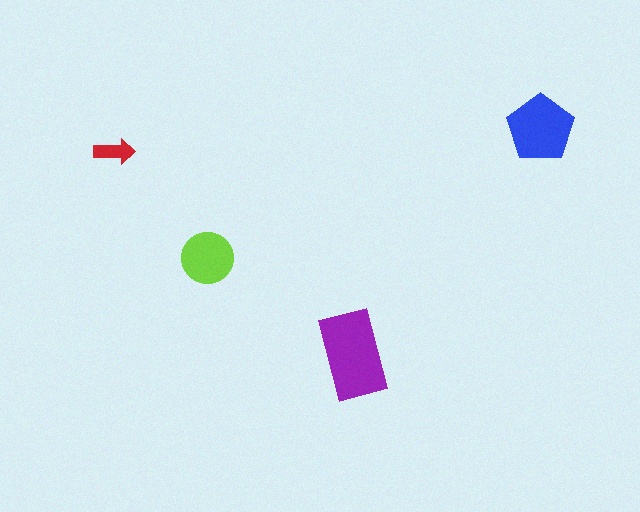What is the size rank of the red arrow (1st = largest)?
4th.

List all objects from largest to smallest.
The purple rectangle, the blue pentagon, the lime circle, the red arrow.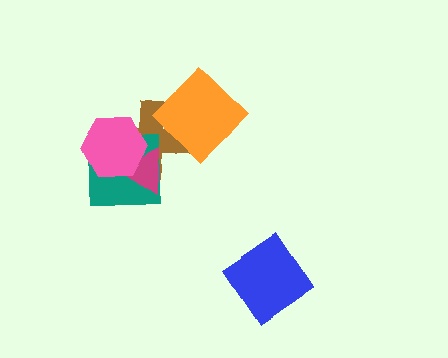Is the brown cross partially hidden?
Yes, it is partially covered by another shape.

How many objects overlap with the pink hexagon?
3 objects overlap with the pink hexagon.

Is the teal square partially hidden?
Yes, it is partially covered by another shape.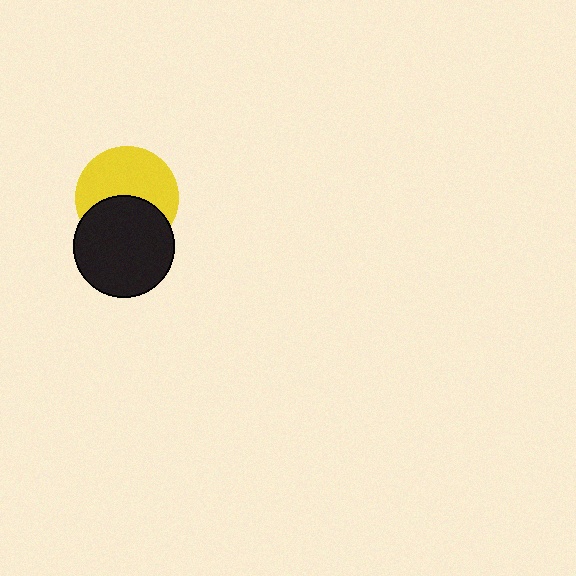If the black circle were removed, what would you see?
You would see the complete yellow circle.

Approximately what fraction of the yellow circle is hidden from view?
Roughly 42% of the yellow circle is hidden behind the black circle.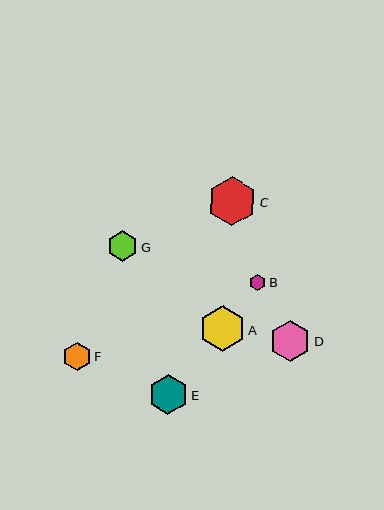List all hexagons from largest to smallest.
From largest to smallest: C, A, D, E, G, F, B.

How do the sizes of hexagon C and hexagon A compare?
Hexagon C and hexagon A are approximately the same size.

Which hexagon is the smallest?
Hexagon B is the smallest with a size of approximately 16 pixels.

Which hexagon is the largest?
Hexagon C is the largest with a size of approximately 49 pixels.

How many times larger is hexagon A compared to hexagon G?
Hexagon A is approximately 1.5 times the size of hexagon G.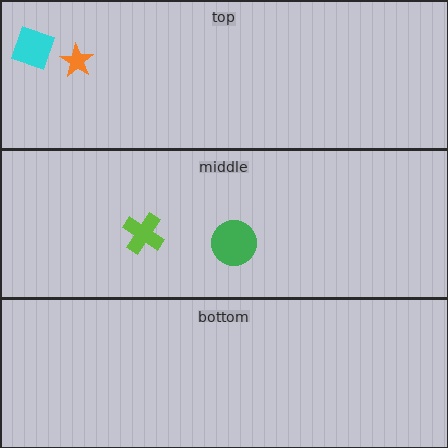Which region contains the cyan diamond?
The top region.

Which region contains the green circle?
The middle region.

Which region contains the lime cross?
The middle region.